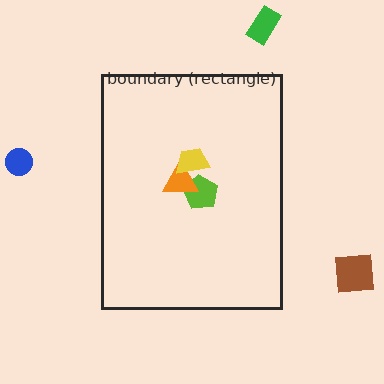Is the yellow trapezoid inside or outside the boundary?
Inside.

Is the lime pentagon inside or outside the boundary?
Inside.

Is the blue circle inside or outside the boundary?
Outside.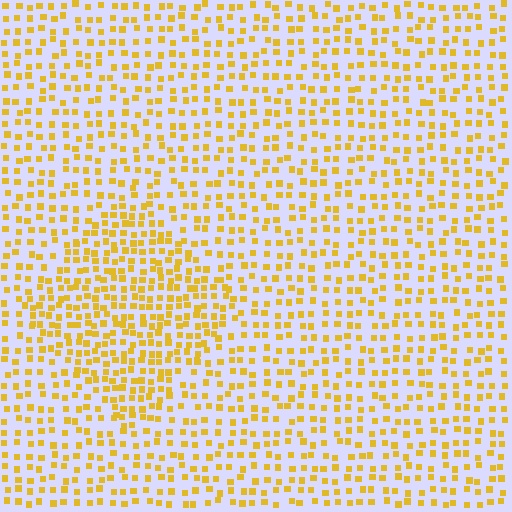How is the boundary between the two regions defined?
The boundary is defined by a change in element density (approximately 1.7x ratio). All elements are the same color, size, and shape.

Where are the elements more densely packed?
The elements are more densely packed inside the diamond boundary.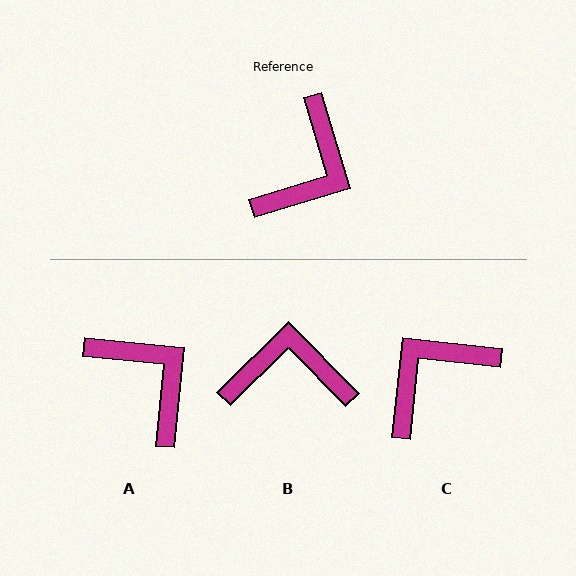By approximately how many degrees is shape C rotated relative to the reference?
Approximately 157 degrees counter-clockwise.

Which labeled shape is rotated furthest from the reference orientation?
C, about 157 degrees away.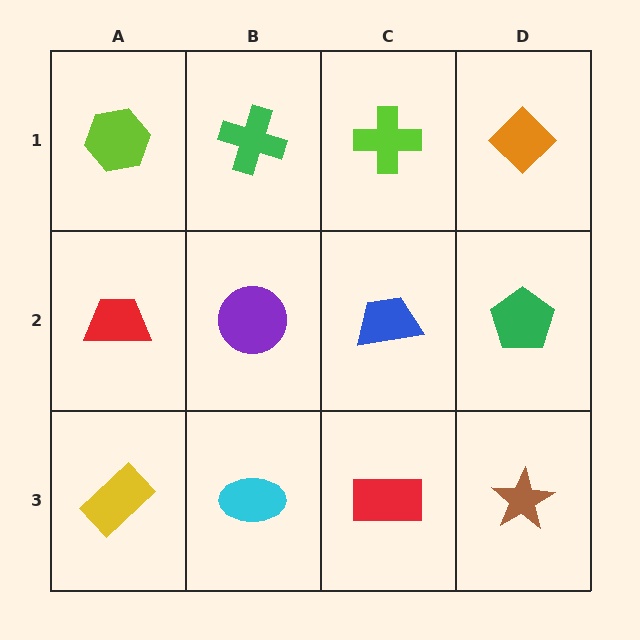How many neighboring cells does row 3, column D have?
2.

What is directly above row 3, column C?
A blue trapezoid.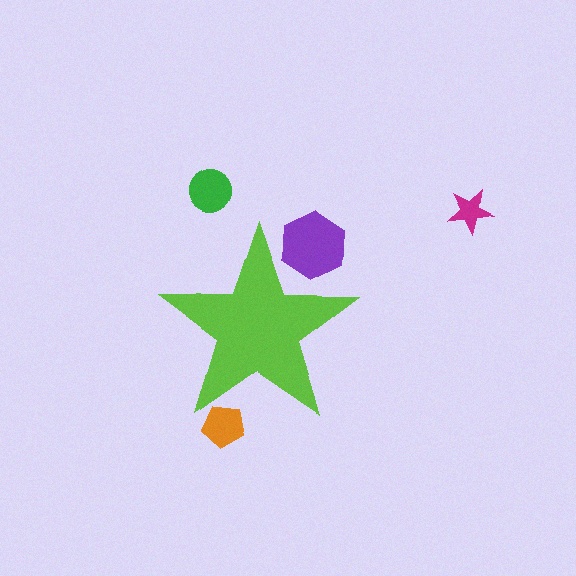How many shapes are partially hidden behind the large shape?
2 shapes are partially hidden.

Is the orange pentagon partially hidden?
Yes, the orange pentagon is partially hidden behind the lime star.